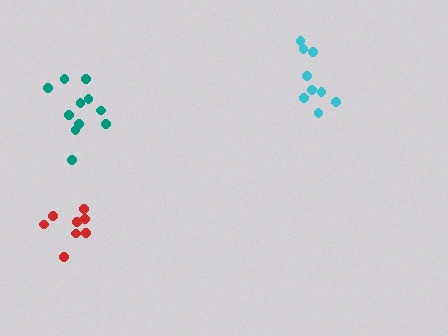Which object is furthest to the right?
The cyan cluster is rightmost.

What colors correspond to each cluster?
The clusters are colored: teal, red, cyan.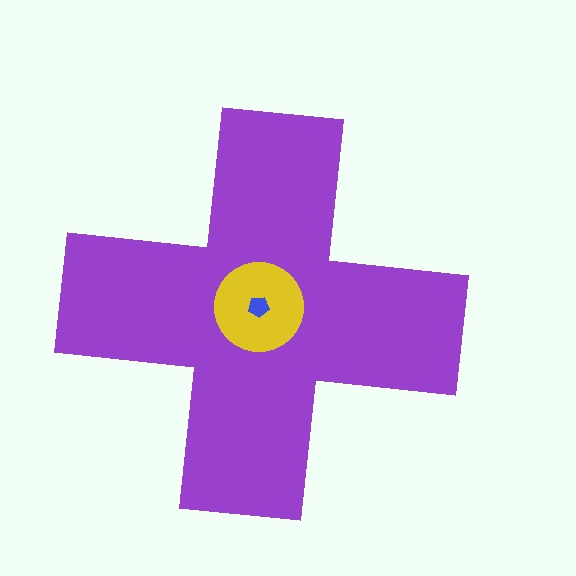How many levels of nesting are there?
3.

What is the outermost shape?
The purple cross.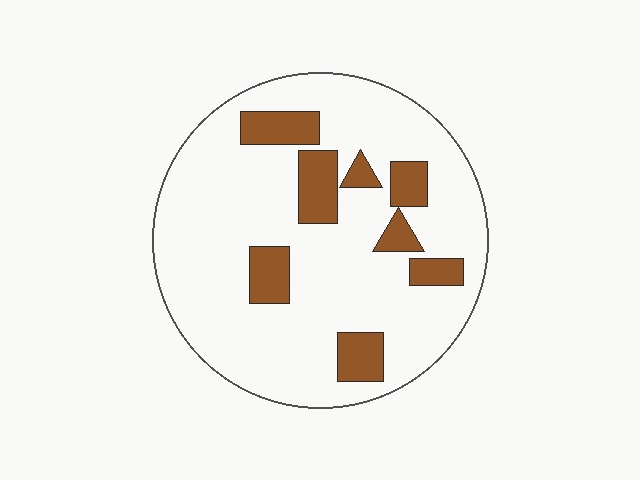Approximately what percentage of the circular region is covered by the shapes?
Approximately 20%.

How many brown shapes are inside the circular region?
8.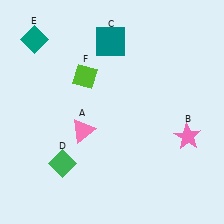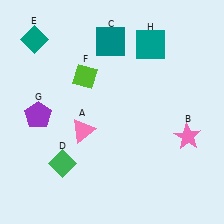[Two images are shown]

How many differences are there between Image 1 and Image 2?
There are 2 differences between the two images.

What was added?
A purple pentagon (G), a teal square (H) were added in Image 2.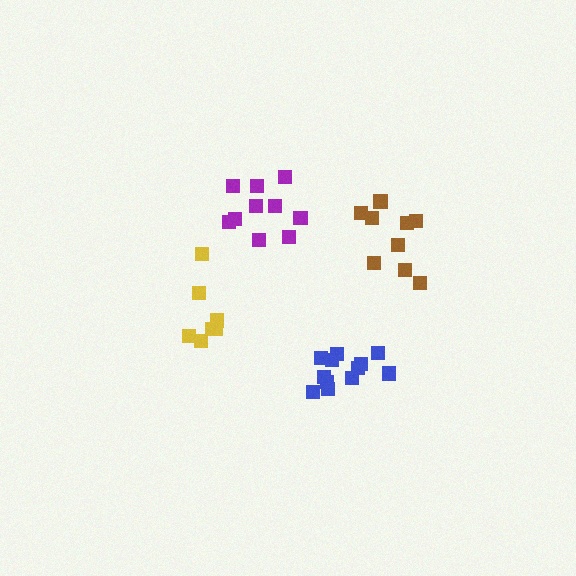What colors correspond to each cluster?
The clusters are colored: yellow, brown, blue, purple.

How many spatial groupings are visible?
There are 4 spatial groupings.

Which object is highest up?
The purple cluster is topmost.